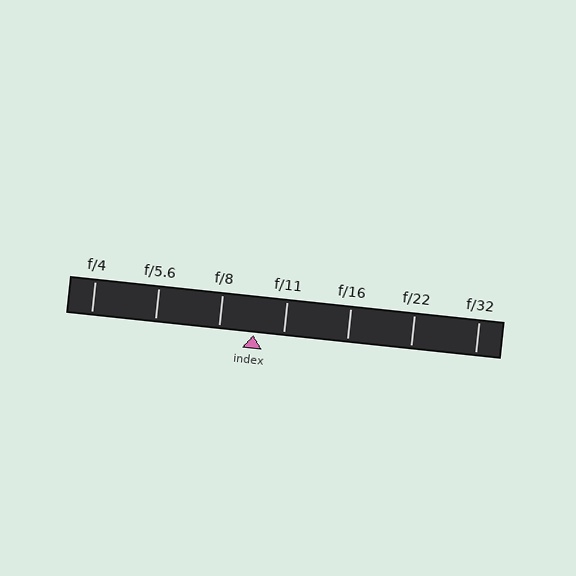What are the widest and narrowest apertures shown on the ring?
The widest aperture shown is f/4 and the narrowest is f/32.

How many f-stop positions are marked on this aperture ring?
There are 7 f-stop positions marked.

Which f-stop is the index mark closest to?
The index mark is closest to f/11.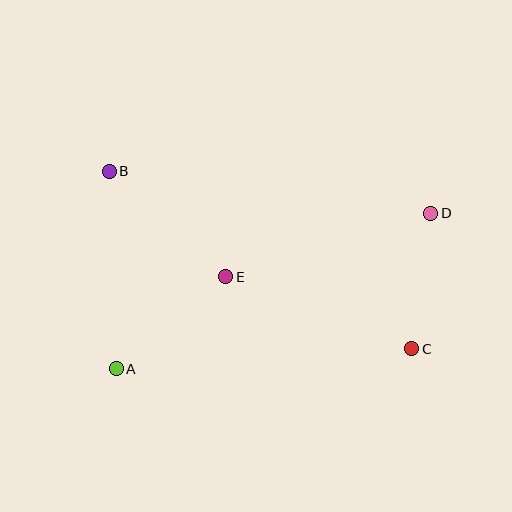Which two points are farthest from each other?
Points A and D are farthest from each other.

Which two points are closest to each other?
Points C and D are closest to each other.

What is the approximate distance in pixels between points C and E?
The distance between C and E is approximately 200 pixels.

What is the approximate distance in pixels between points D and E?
The distance between D and E is approximately 215 pixels.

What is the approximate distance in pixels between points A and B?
The distance between A and B is approximately 198 pixels.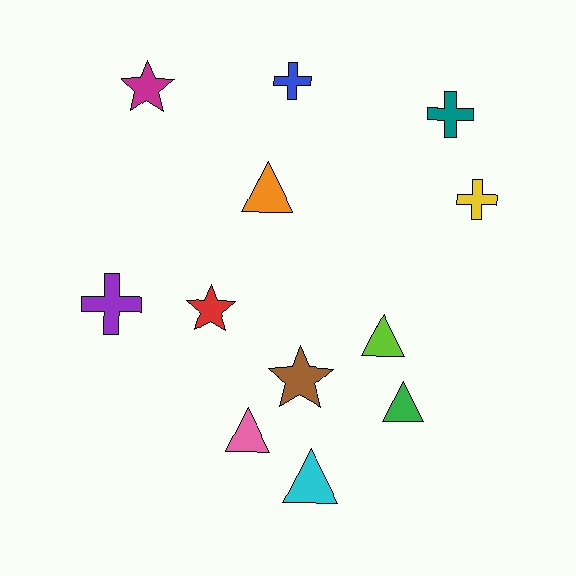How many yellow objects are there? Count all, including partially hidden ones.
There is 1 yellow object.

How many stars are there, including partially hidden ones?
There are 3 stars.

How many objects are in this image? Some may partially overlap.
There are 12 objects.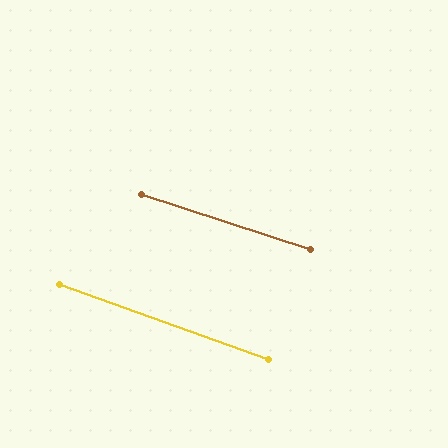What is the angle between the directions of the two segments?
Approximately 2 degrees.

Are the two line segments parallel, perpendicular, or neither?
Parallel — their directions differ by only 1.7°.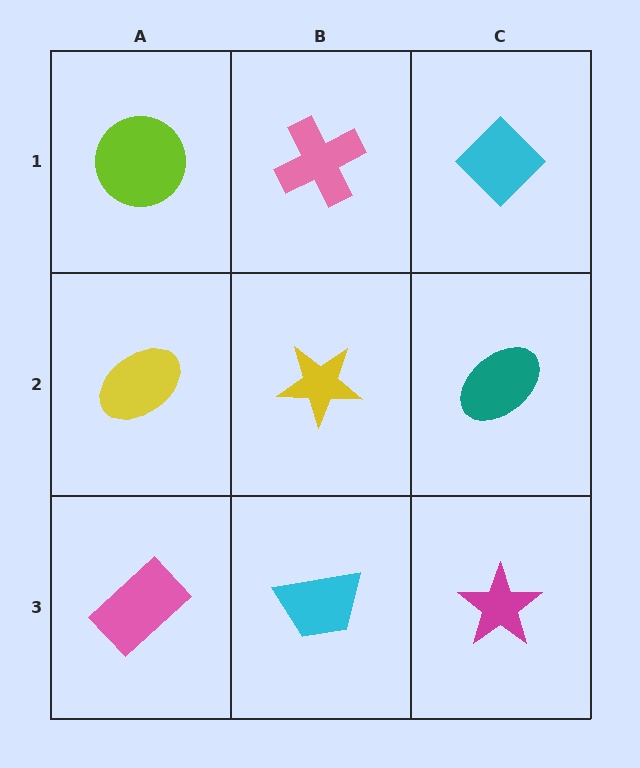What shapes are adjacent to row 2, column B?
A pink cross (row 1, column B), a cyan trapezoid (row 3, column B), a yellow ellipse (row 2, column A), a teal ellipse (row 2, column C).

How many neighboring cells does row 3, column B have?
3.